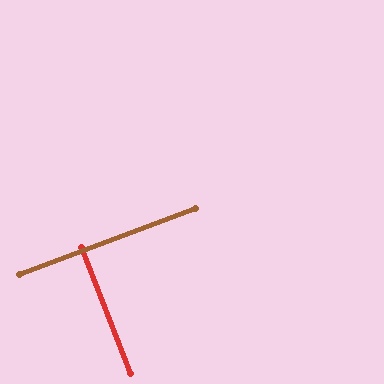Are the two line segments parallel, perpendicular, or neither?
Perpendicular — they meet at approximately 89°.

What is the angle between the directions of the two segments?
Approximately 89 degrees.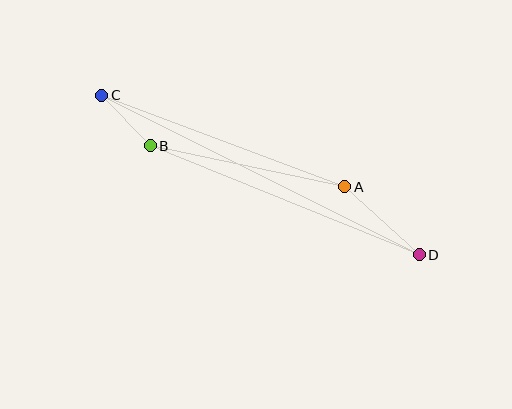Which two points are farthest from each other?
Points C and D are farthest from each other.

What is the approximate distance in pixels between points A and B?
The distance between A and B is approximately 199 pixels.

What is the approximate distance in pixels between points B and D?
The distance between B and D is approximately 290 pixels.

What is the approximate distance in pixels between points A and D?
The distance between A and D is approximately 101 pixels.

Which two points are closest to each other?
Points B and C are closest to each other.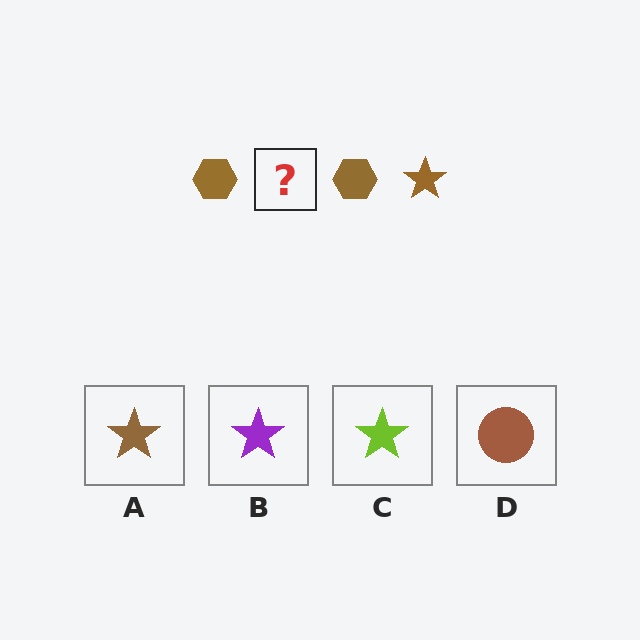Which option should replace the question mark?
Option A.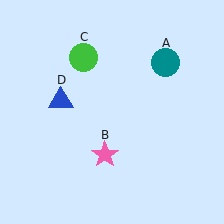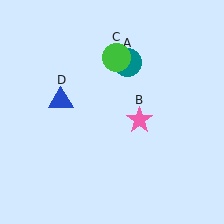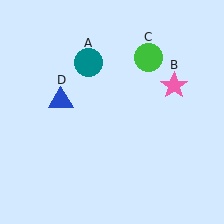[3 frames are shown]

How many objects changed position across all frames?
3 objects changed position: teal circle (object A), pink star (object B), green circle (object C).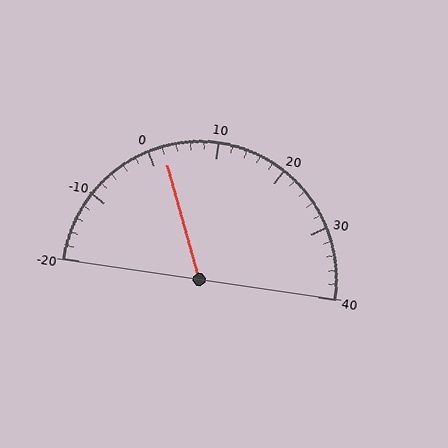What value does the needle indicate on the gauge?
The needle indicates approximately 2.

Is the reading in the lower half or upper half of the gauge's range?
The reading is in the lower half of the range (-20 to 40).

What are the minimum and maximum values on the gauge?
The gauge ranges from -20 to 40.